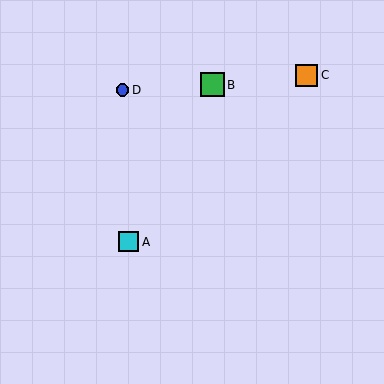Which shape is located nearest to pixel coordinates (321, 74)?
The orange square (labeled C) at (307, 75) is nearest to that location.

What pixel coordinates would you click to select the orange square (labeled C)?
Click at (307, 75) to select the orange square C.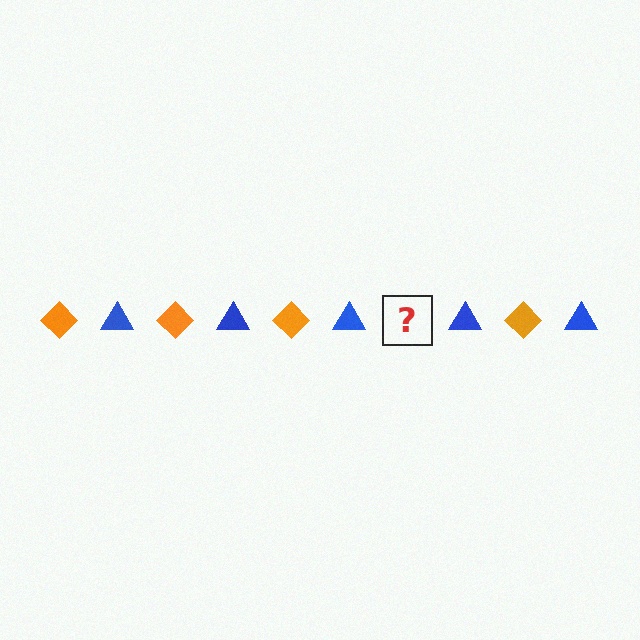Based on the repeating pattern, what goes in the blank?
The blank should be an orange diamond.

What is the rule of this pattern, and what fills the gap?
The rule is that the pattern alternates between orange diamond and blue triangle. The gap should be filled with an orange diamond.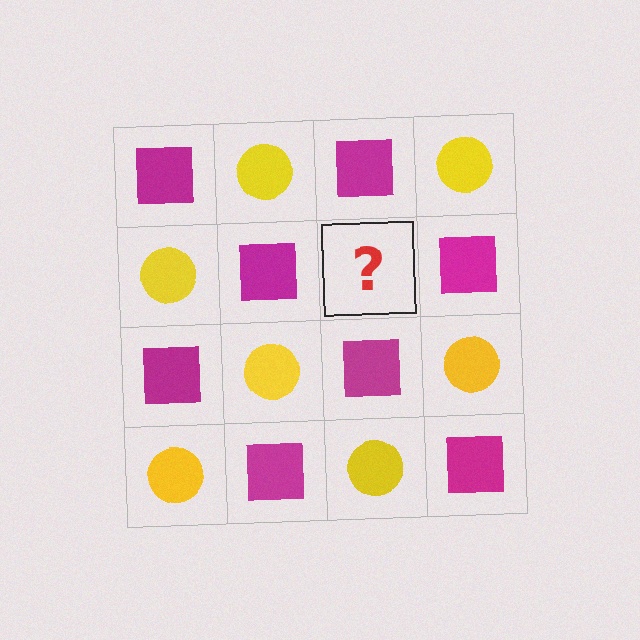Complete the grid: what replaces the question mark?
The question mark should be replaced with a yellow circle.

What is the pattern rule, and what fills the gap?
The rule is that it alternates magenta square and yellow circle in a checkerboard pattern. The gap should be filled with a yellow circle.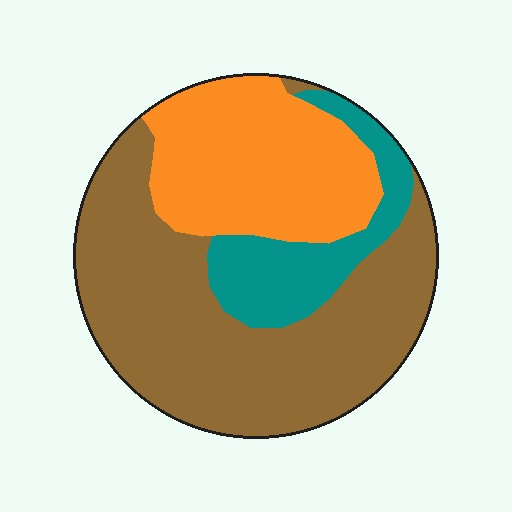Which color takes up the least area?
Teal, at roughly 15%.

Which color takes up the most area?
Brown, at roughly 55%.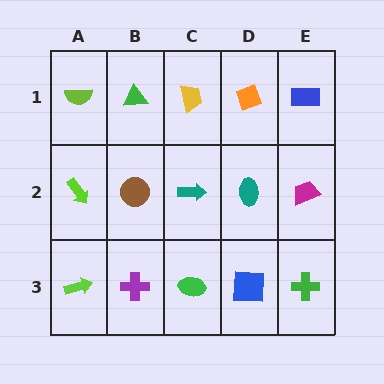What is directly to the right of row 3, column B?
A green ellipse.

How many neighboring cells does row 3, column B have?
3.